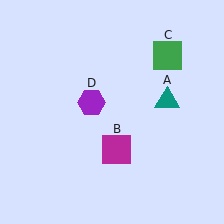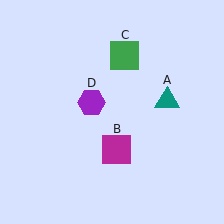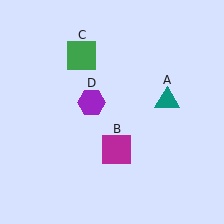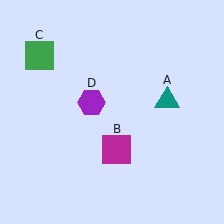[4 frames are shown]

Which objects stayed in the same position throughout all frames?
Teal triangle (object A) and magenta square (object B) and purple hexagon (object D) remained stationary.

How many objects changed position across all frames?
1 object changed position: green square (object C).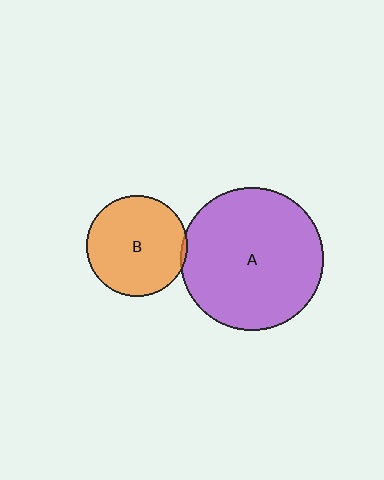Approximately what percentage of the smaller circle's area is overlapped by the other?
Approximately 5%.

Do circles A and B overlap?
Yes.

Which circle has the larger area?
Circle A (purple).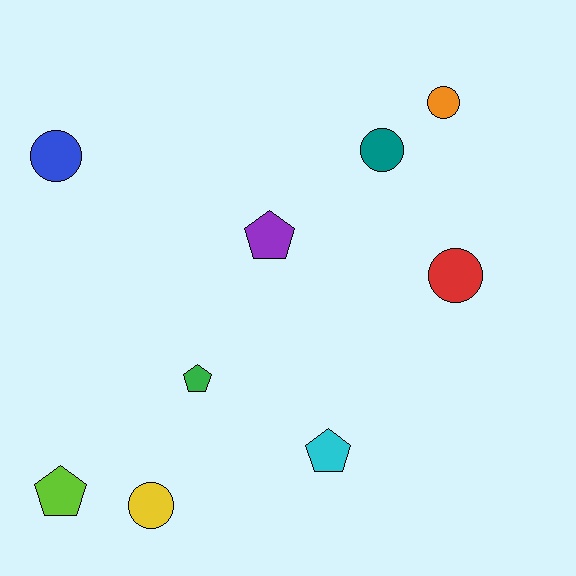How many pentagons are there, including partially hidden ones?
There are 4 pentagons.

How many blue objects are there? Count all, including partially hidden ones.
There is 1 blue object.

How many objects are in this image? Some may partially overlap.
There are 9 objects.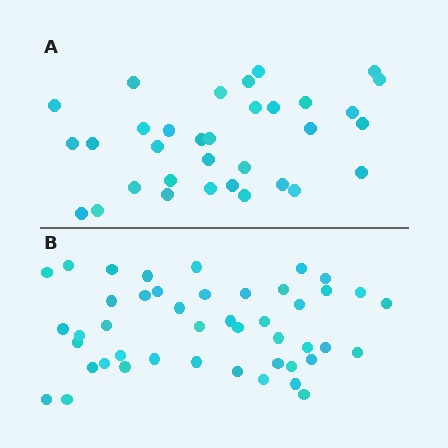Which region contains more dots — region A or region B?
Region B (the bottom region) has more dots.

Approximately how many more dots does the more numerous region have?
Region B has roughly 12 or so more dots than region A.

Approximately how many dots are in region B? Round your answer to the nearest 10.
About 40 dots. (The exact count is 45, which rounds to 40.)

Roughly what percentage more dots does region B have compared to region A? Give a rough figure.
About 35% more.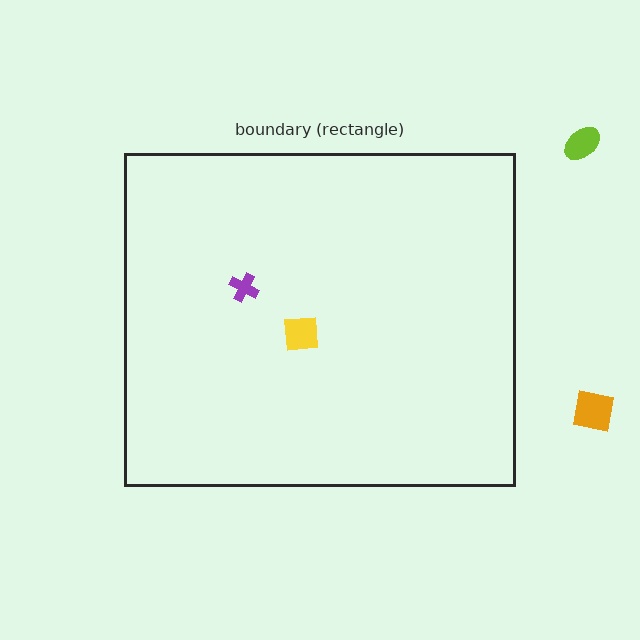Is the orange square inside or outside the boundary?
Outside.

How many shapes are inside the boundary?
2 inside, 2 outside.